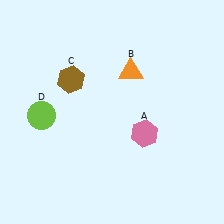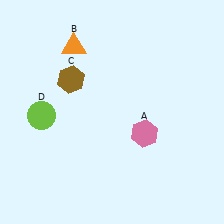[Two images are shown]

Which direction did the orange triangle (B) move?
The orange triangle (B) moved left.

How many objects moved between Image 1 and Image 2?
1 object moved between the two images.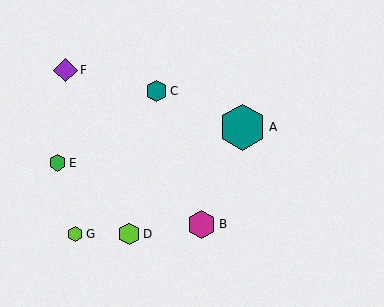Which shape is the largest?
The teal hexagon (labeled A) is the largest.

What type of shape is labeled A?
Shape A is a teal hexagon.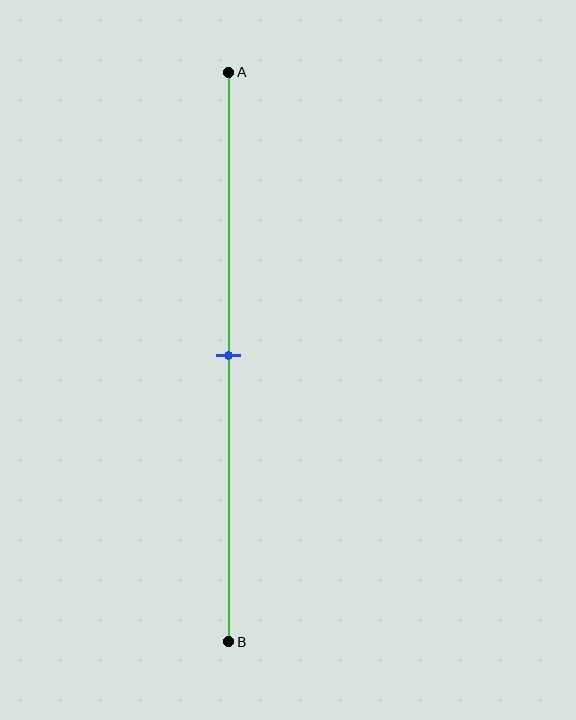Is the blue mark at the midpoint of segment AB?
Yes, the mark is approximately at the midpoint.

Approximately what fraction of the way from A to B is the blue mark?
The blue mark is approximately 50% of the way from A to B.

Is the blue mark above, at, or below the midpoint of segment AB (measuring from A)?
The blue mark is approximately at the midpoint of segment AB.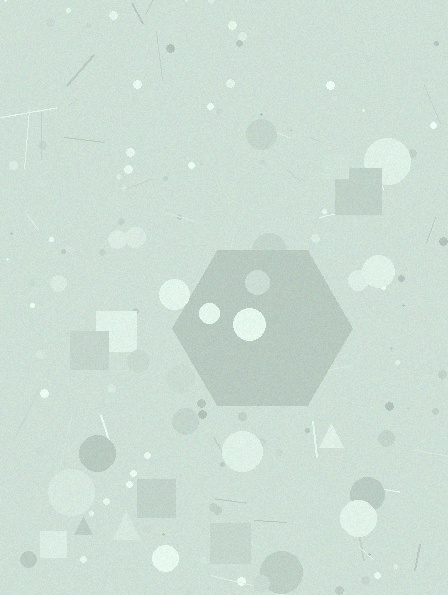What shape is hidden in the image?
A hexagon is hidden in the image.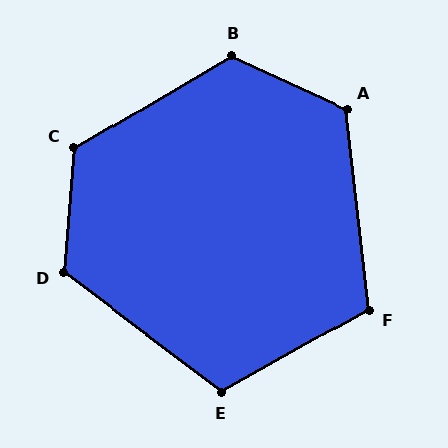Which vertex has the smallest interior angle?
F, at approximately 113 degrees.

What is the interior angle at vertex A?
Approximately 121 degrees (obtuse).